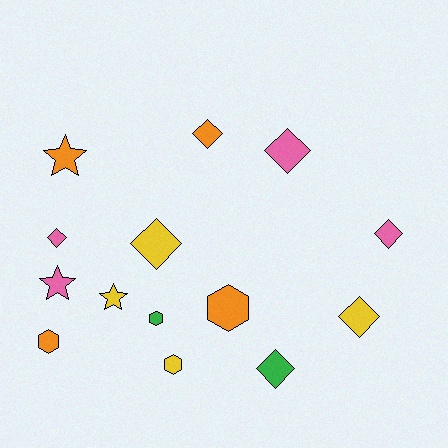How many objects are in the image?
There are 14 objects.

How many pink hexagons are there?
There are no pink hexagons.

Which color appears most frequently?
Pink, with 4 objects.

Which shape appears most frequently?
Diamond, with 7 objects.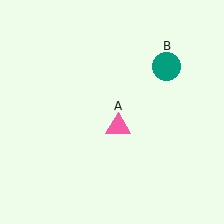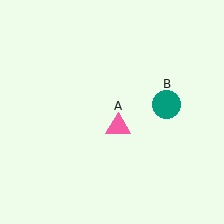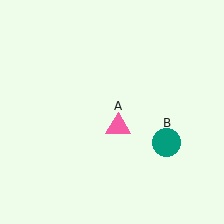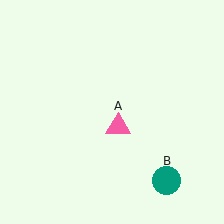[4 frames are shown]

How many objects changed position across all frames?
1 object changed position: teal circle (object B).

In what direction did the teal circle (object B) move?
The teal circle (object B) moved down.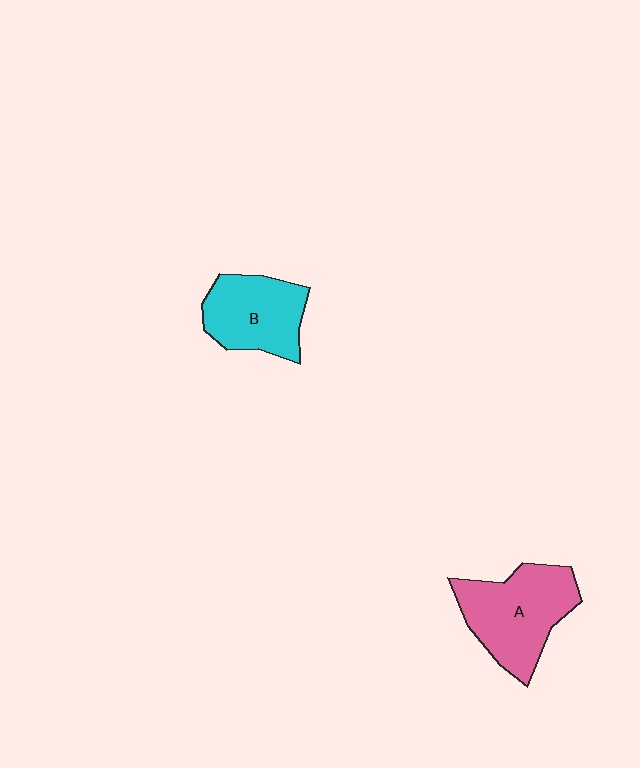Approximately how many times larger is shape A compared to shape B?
Approximately 1.3 times.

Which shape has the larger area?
Shape A (pink).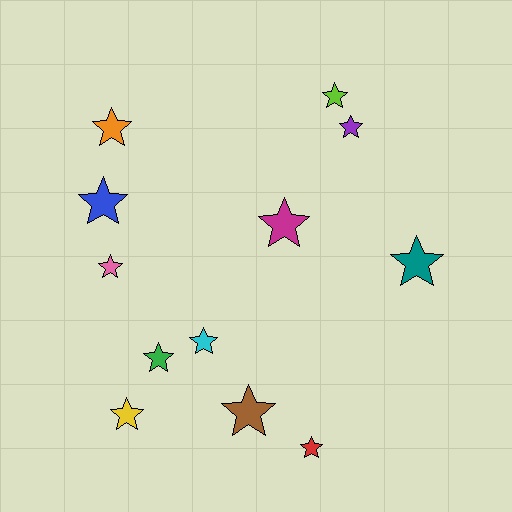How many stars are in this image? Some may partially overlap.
There are 12 stars.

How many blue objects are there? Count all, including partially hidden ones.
There is 1 blue object.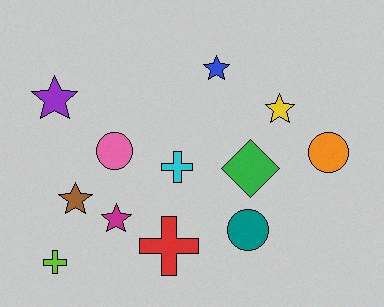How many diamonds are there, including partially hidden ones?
There is 1 diamond.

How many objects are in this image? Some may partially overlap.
There are 12 objects.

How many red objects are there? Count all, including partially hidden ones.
There is 1 red object.